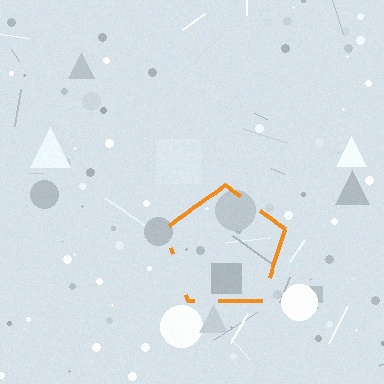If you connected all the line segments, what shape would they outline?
They would outline a pentagon.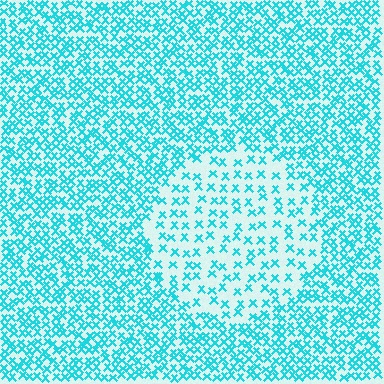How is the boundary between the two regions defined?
The boundary is defined by a change in element density (approximately 2.3x ratio). All elements are the same color, size, and shape.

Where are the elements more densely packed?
The elements are more densely packed outside the circle boundary.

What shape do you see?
I see a circle.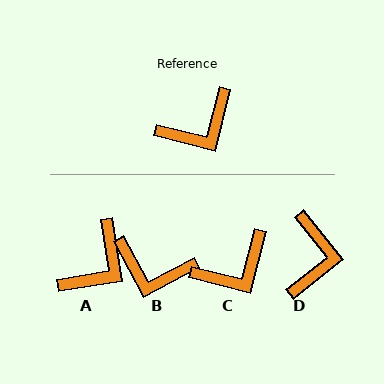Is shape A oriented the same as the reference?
No, it is off by about 23 degrees.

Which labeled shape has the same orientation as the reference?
C.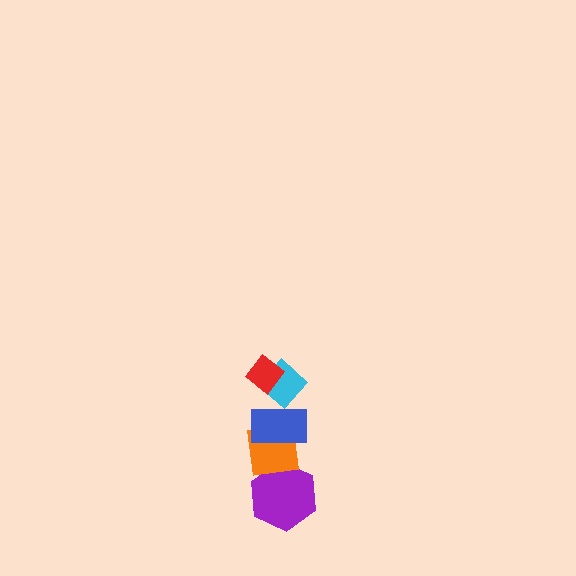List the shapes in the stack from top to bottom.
From top to bottom: the red diamond, the cyan diamond, the blue rectangle, the orange square, the purple hexagon.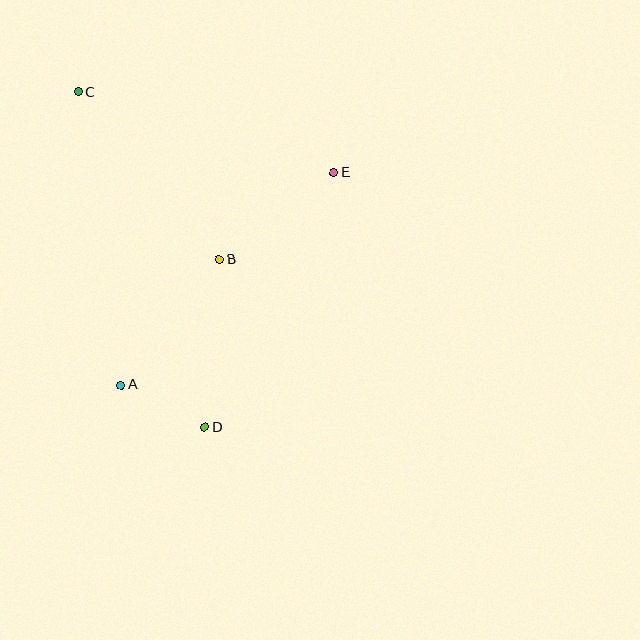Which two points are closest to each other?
Points A and D are closest to each other.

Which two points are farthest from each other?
Points C and D are farthest from each other.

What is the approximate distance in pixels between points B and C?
The distance between B and C is approximately 219 pixels.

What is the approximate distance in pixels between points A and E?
The distance between A and E is approximately 301 pixels.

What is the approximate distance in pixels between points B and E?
The distance between B and E is approximately 144 pixels.